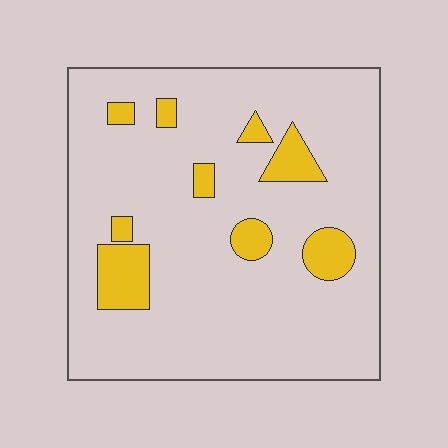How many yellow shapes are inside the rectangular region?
9.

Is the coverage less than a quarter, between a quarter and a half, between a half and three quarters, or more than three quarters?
Less than a quarter.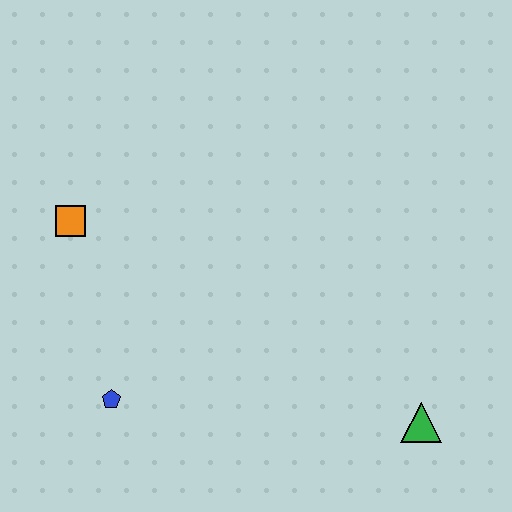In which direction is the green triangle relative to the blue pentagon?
The green triangle is to the right of the blue pentagon.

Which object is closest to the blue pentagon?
The orange square is closest to the blue pentagon.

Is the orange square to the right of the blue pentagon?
No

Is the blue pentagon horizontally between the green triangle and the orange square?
Yes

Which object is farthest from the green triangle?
The orange square is farthest from the green triangle.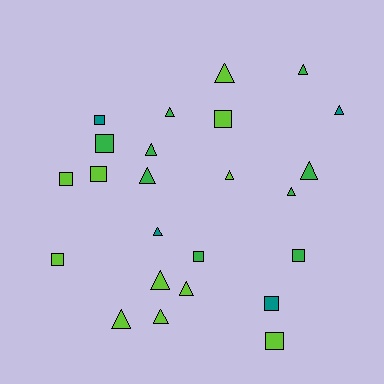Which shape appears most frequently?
Triangle, with 14 objects.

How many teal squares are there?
There are 2 teal squares.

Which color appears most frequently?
Lime, with 11 objects.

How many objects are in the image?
There are 24 objects.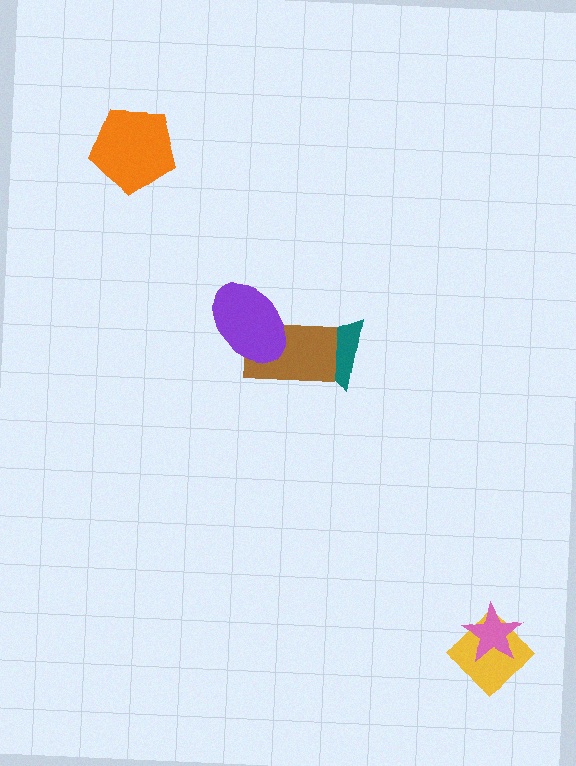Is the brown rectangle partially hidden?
Yes, it is partially covered by another shape.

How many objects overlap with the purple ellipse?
1 object overlaps with the purple ellipse.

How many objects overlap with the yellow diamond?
1 object overlaps with the yellow diamond.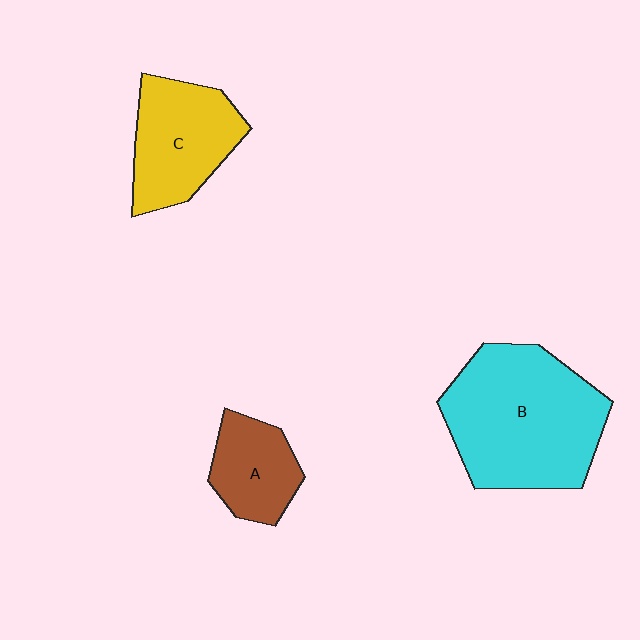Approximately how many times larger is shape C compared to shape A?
Approximately 1.5 times.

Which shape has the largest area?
Shape B (cyan).